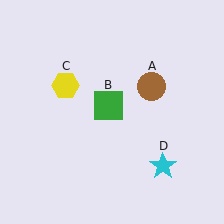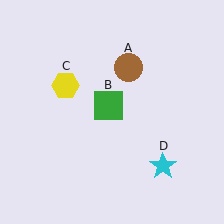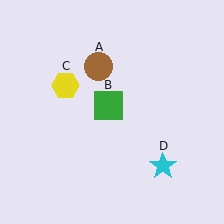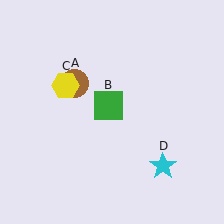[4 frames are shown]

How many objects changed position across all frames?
1 object changed position: brown circle (object A).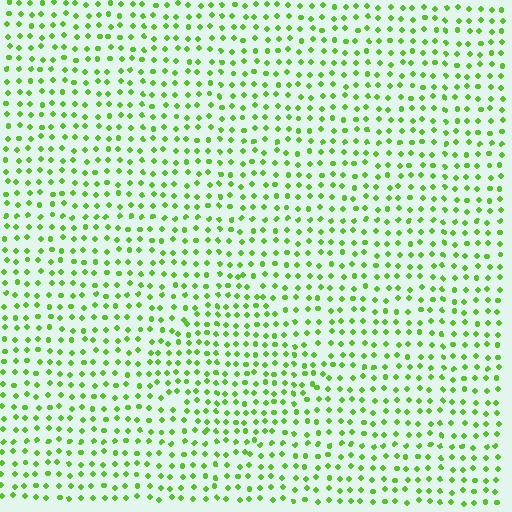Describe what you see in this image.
The image contains small lime elements arranged at two different densities. A diamond-shaped region is visible where the elements are more densely packed than the surrounding area.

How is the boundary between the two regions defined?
The boundary is defined by a change in element density (approximately 1.3x ratio). All elements are the same color, size, and shape.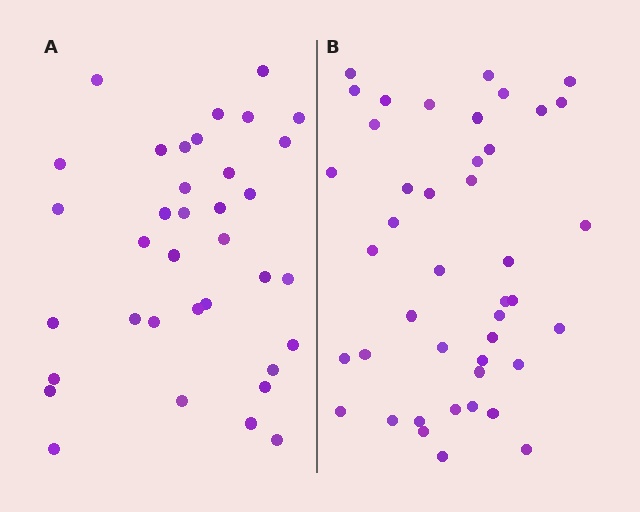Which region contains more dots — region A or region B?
Region B (the right region) has more dots.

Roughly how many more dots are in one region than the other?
Region B has roughly 8 or so more dots than region A.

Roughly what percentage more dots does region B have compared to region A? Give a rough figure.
About 20% more.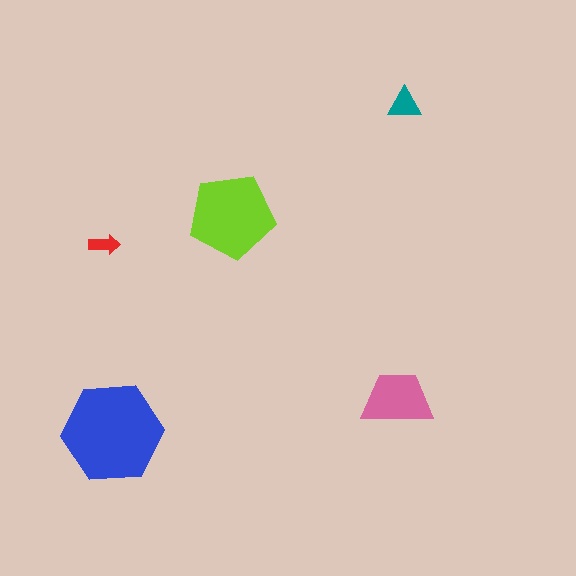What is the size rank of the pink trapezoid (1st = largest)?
3rd.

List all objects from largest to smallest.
The blue hexagon, the lime pentagon, the pink trapezoid, the teal triangle, the red arrow.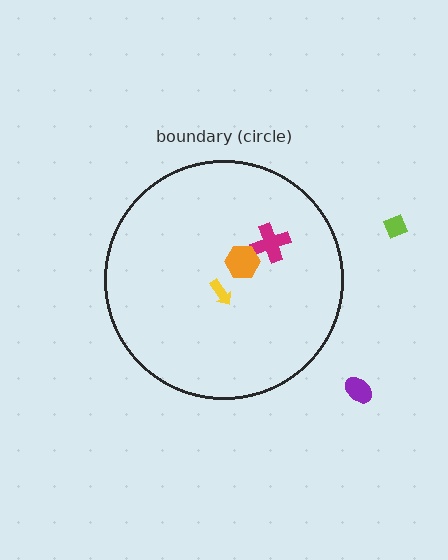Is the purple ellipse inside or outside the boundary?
Outside.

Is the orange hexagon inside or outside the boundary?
Inside.